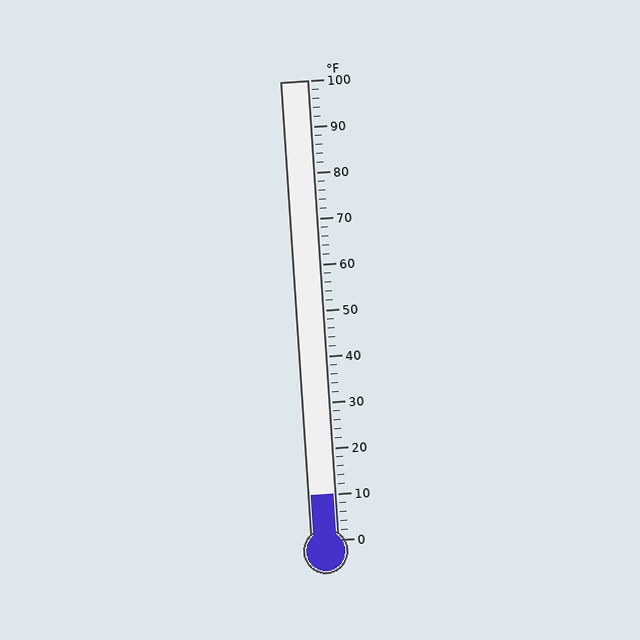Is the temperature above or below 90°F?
The temperature is below 90°F.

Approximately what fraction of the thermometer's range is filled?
The thermometer is filled to approximately 10% of its range.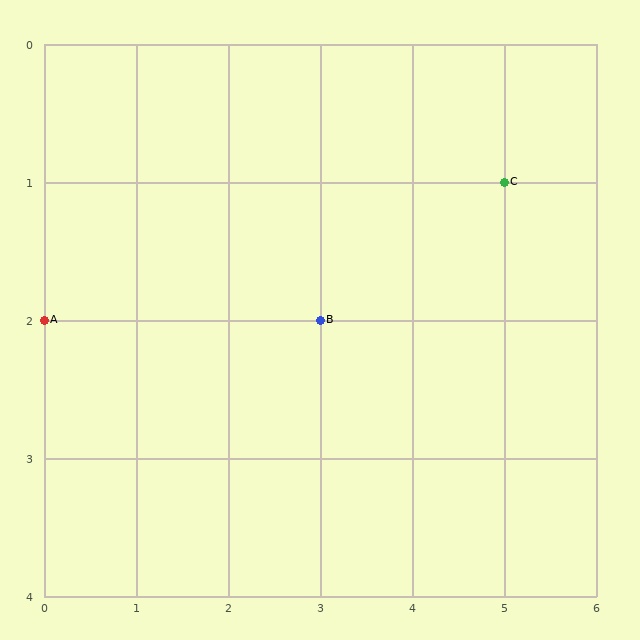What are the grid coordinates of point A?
Point A is at grid coordinates (0, 2).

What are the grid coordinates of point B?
Point B is at grid coordinates (3, 2).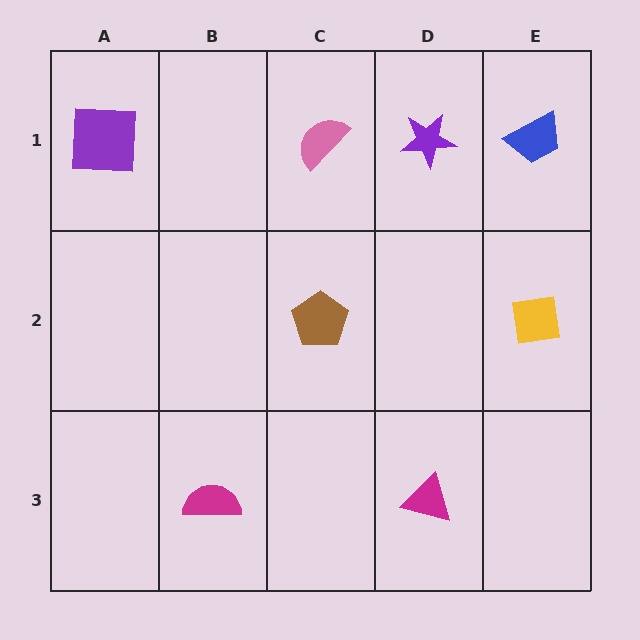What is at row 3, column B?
A magenta semicircle.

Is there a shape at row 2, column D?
No, that cell is empty.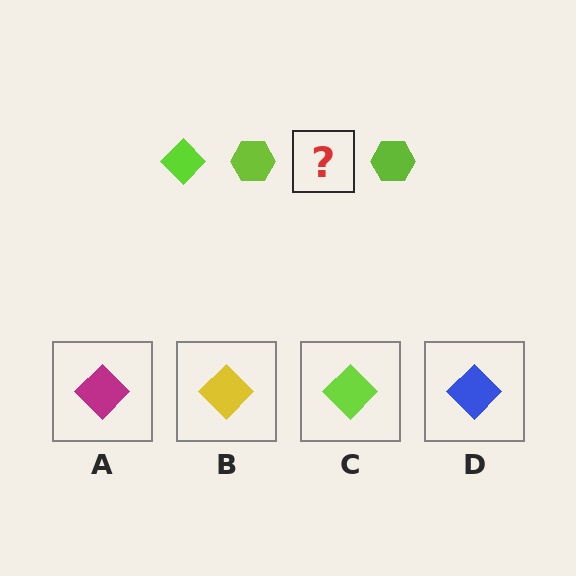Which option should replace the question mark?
Option C.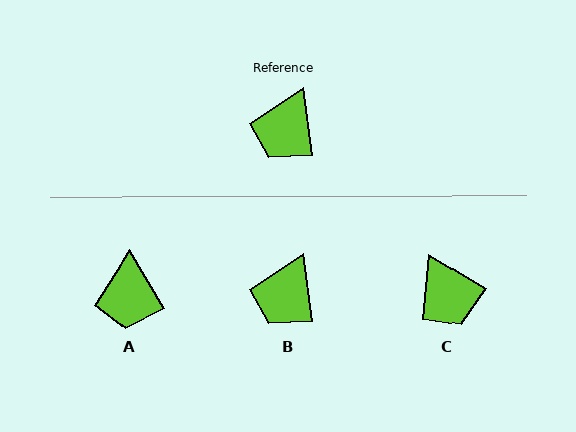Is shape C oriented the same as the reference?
No, it is off by about 51 degrees.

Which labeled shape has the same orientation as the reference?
B.